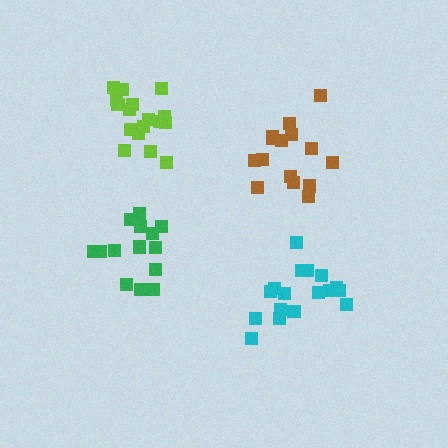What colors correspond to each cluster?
The clusters are colored: brown, cyan, green, lime.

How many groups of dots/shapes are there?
There are 4 groups.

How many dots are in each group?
Group 1: 15 dots, Group 2: 17 dots, Group 3: 14 dots, Group 4: 18 dots (64 total).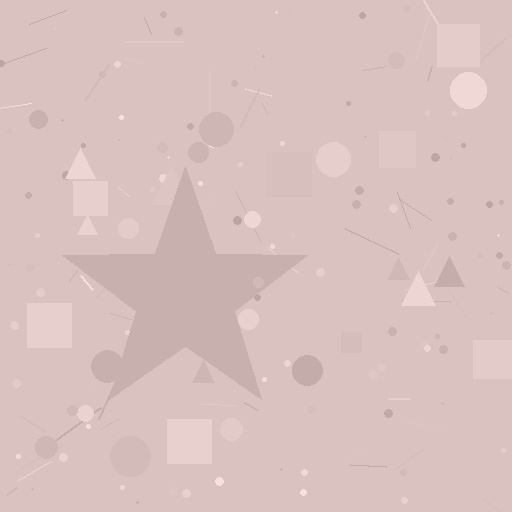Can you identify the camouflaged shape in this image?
The camouflaged shape is a star.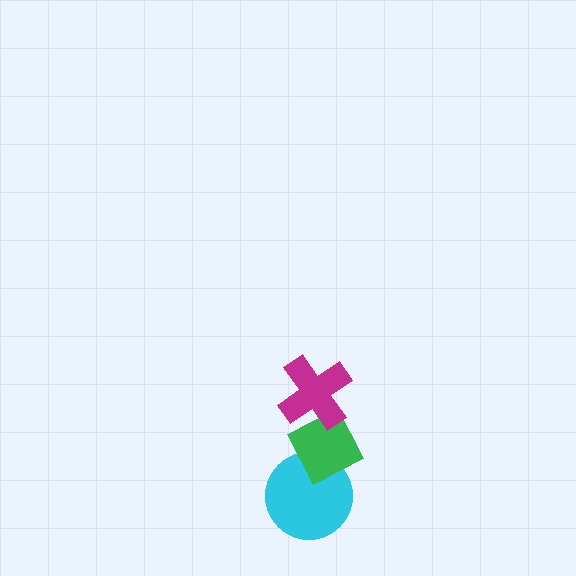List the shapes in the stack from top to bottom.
From top to bottom: the magenta cross, the green diamond, the cyan circle.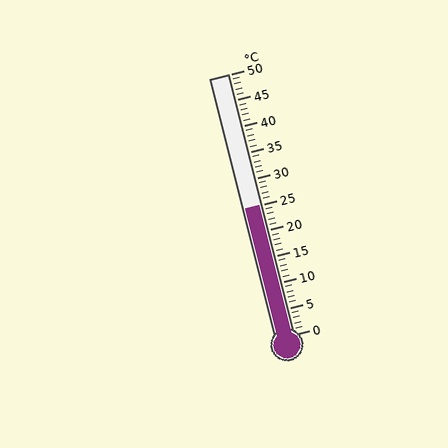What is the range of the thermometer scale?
The thermometer scale ranges from 0°C to 50°C.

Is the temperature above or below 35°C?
The temperature is below 35°C.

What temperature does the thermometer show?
The thermometer shows approximately 25°C.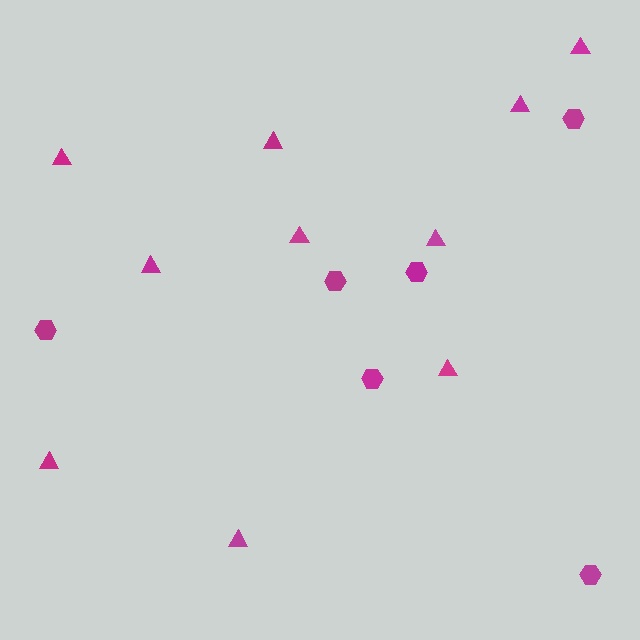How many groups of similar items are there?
There are 2 groups: one group of hexagons (6) and one group of triangles (10).